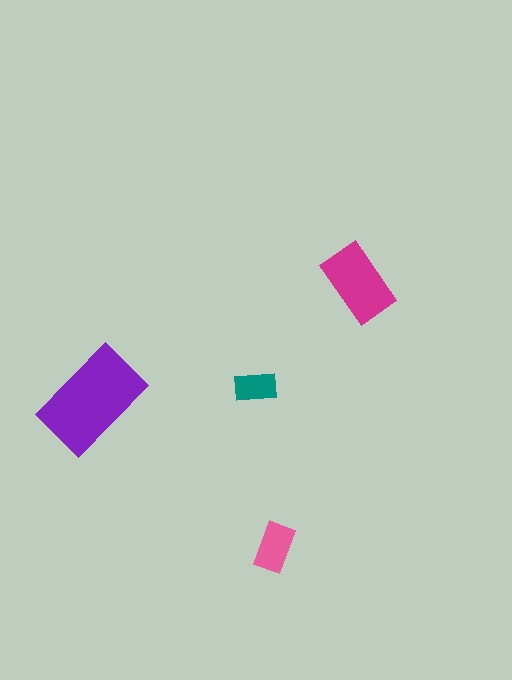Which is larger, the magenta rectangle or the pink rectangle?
The magenta one.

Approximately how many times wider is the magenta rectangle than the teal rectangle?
About 2 times wider.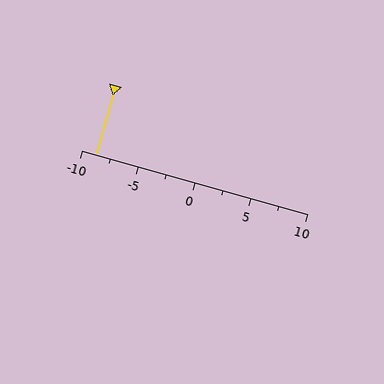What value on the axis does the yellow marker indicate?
The marker indicates approximately -8.8.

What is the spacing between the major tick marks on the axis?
The major ticks are spaced 5 apart.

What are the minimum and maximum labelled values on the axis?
The axis runs from -10 to 10.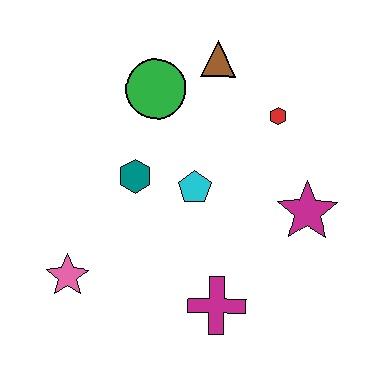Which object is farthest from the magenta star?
The pink star is farthest from the magenta star.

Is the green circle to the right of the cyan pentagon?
No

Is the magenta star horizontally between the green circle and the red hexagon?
No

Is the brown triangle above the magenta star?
Yes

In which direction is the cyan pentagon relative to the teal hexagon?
The cyan pentagon is to the right of the teal hexagon.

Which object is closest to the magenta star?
The red hexagon is closest to the magenta star.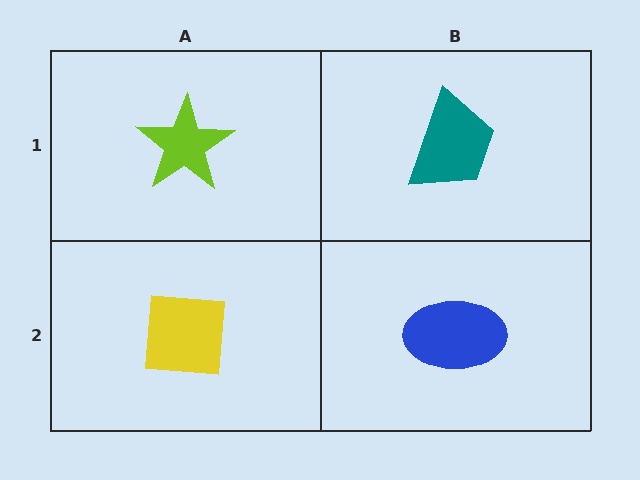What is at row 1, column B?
A teal trapezoid.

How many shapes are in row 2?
2 shapes.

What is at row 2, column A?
A yellow square.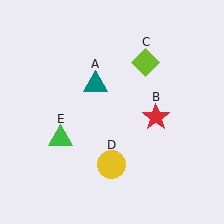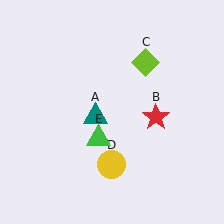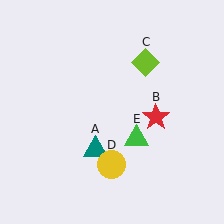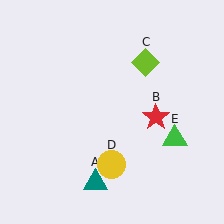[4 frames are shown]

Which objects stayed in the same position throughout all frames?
Red star (object B) and lime diamond (object C) and yellow circle (object D) remained stationary.